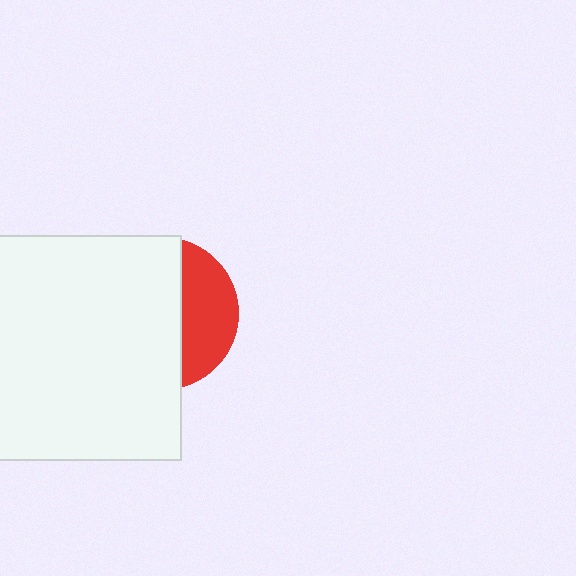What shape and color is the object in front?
The object in front is a white square.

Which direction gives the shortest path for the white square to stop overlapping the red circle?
Moving left gives the shortest separation.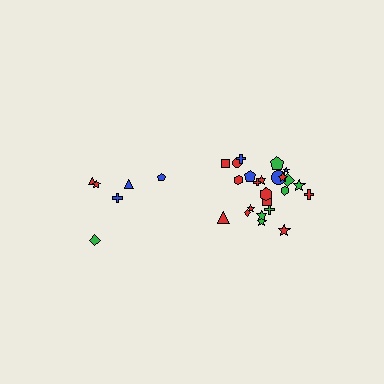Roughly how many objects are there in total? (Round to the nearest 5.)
Roughly 30 objects in total.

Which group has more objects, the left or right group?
The right group.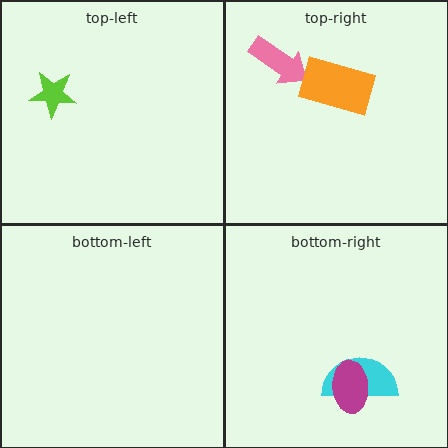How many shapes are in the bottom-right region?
2.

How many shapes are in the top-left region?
1.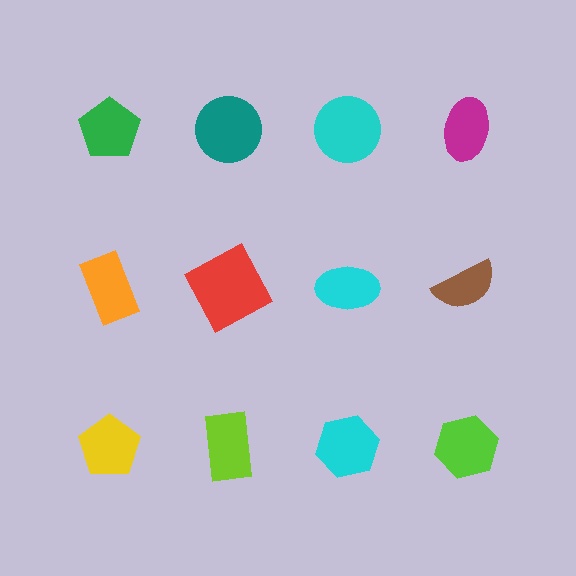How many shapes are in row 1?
4 shapes.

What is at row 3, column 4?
A lime hexagon.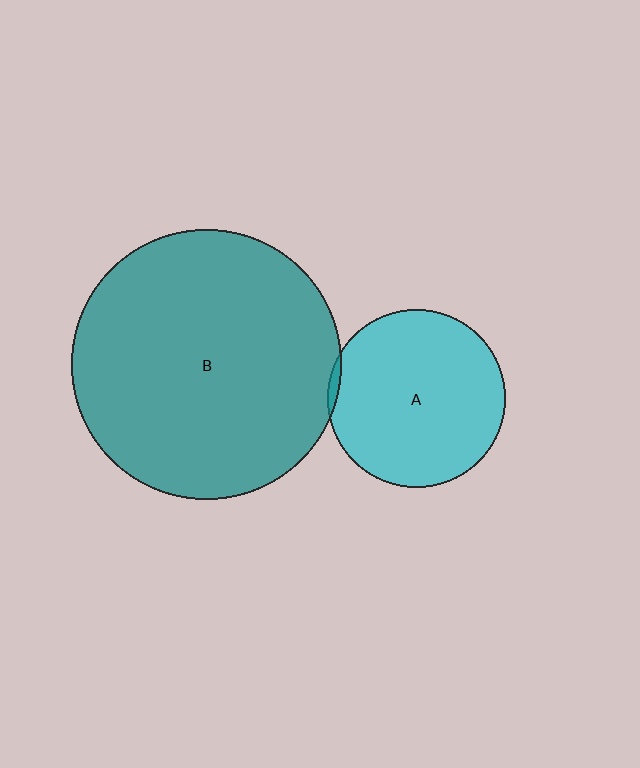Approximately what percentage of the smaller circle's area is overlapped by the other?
Approximately 5%.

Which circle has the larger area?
Circle B (teal).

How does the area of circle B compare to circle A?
Approximately 2.3 times.